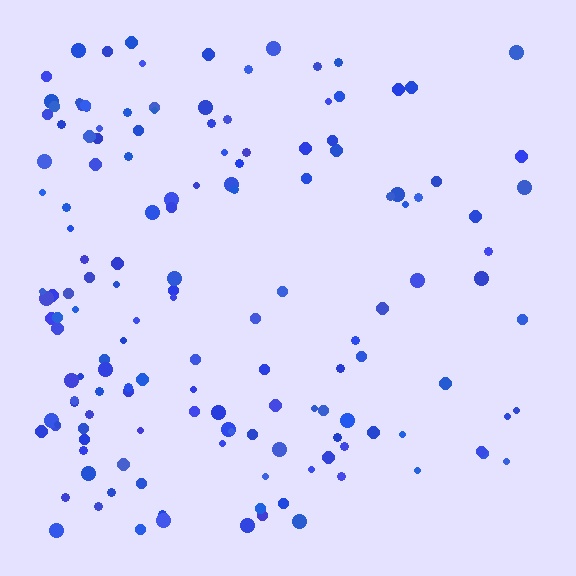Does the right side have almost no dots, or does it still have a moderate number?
Still a moderate number, just noticeably fewer than the left.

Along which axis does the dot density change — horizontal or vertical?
Horizontal.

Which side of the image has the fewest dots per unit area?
The right.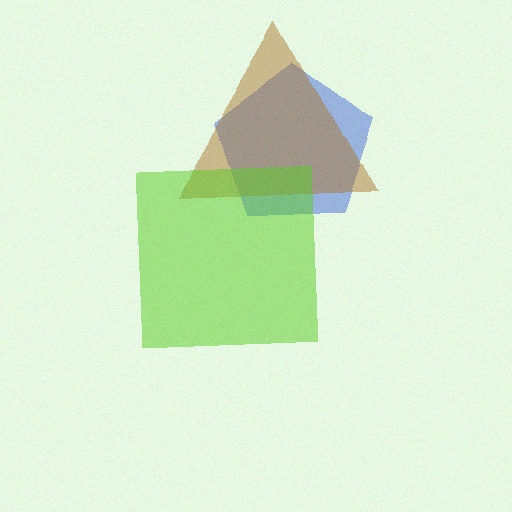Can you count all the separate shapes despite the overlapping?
Yes, there are 3 separate shapes.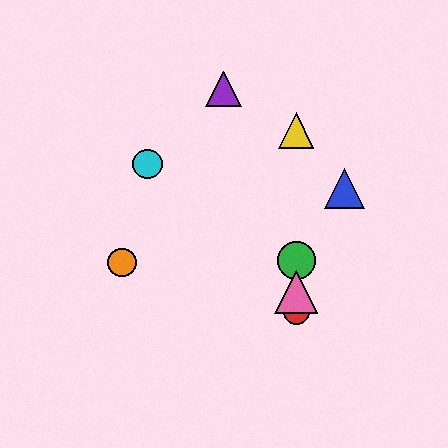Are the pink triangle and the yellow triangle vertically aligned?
Yes, both are at x≈296.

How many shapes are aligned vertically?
4 shapes (the red circle, the green circle, the yellow triangle, the pink triangle) are aligned vertically.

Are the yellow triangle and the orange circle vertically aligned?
No, the yellow triangle is at x≈296 and the orange circle is at x≈122.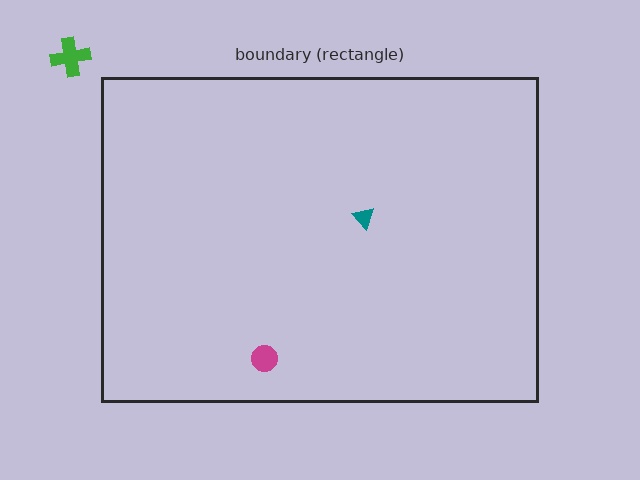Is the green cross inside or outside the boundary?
Outside.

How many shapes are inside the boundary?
2 inside, 1 outside.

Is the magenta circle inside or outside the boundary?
Inside.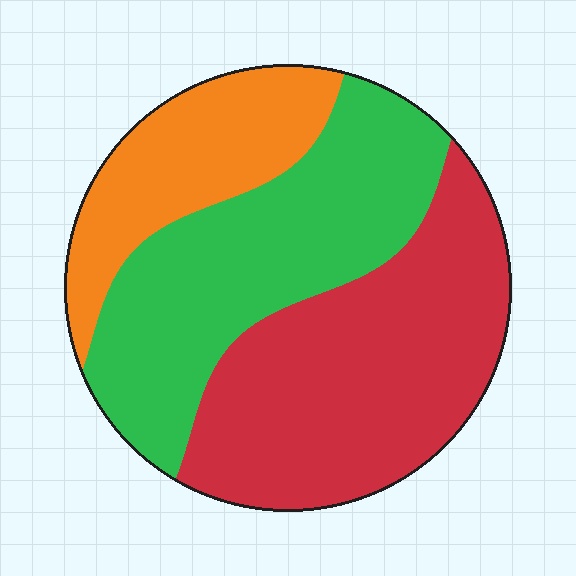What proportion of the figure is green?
Green takes up between a quarter and a half of the figure.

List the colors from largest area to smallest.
From largest to smallest: red, green, orange.